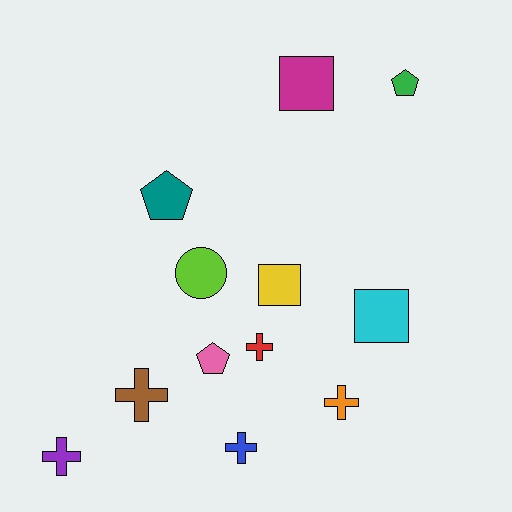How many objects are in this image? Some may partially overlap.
There are 12 objects.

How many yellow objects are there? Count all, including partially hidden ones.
There is 1 yellow object.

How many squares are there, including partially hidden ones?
There are 3 squares.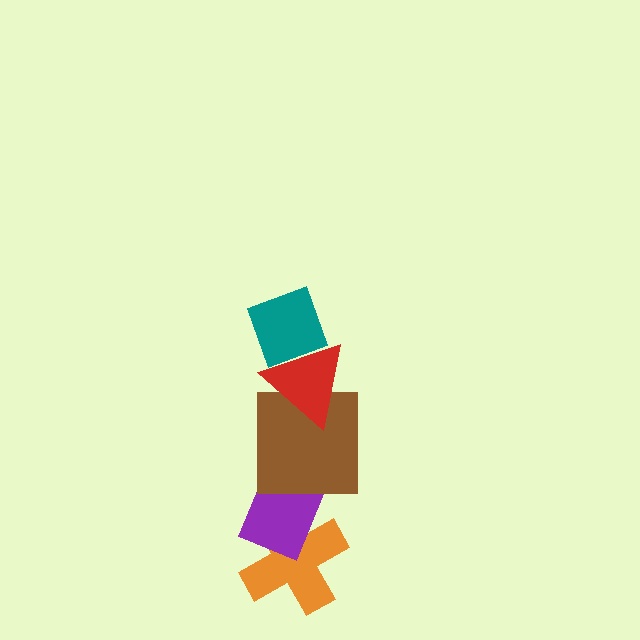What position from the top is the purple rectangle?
The purple rectangle is 4th from the top.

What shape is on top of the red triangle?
The teal diamond is on top of the red triangle.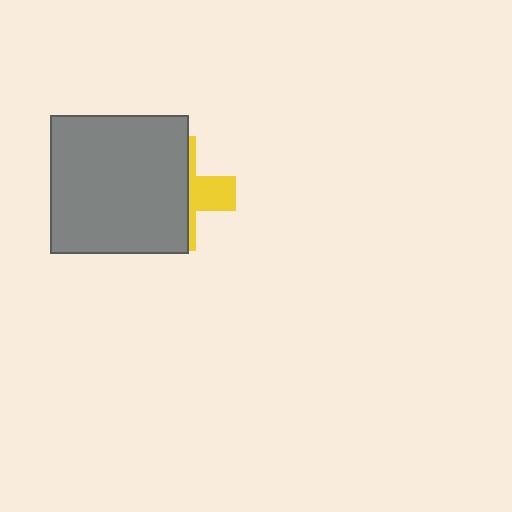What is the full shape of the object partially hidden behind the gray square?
The partially hidden object is a yellow cross.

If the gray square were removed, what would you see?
You would see the complete yellow cross.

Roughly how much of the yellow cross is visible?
A small part of it is visible (roughly 31%).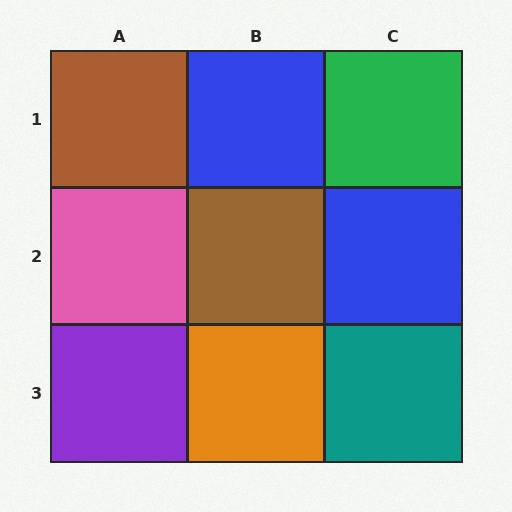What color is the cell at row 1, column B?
Blue.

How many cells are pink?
1 cell is pink.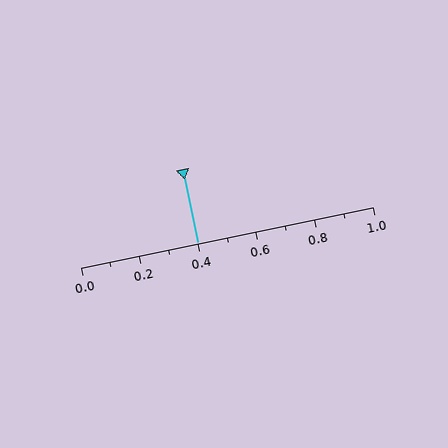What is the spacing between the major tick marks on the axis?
The major ticks are spaced 0.2 apart.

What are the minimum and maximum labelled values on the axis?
The axis runs from 0.0 to 1.0.